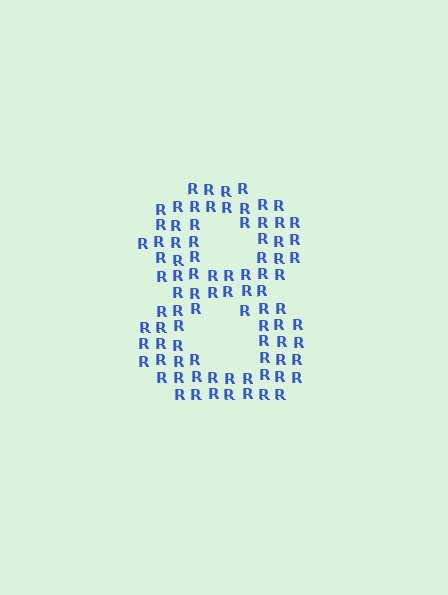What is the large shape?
The large shape is the digit 8.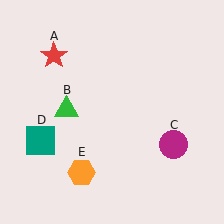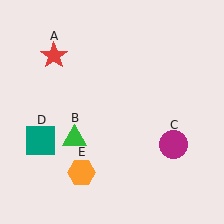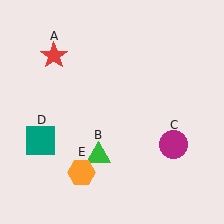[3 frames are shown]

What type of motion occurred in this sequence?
The green triangle (object B) rotated counterclockwise around the center of the scene.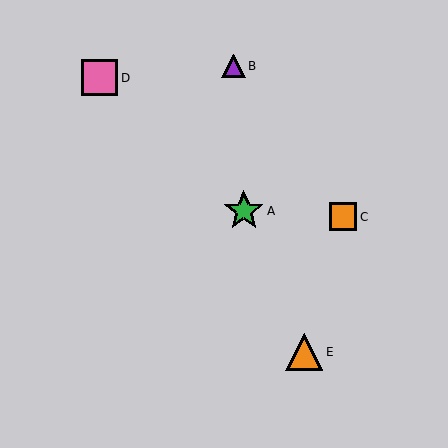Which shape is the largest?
The green star (labeled A) is the largest.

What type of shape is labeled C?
Shape C is an orange square.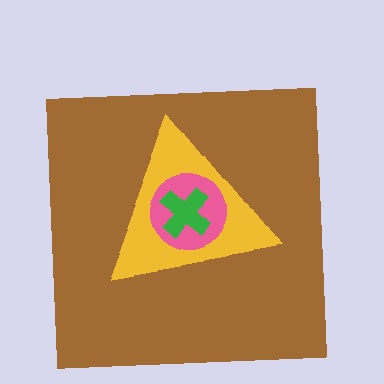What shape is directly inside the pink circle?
The green cross.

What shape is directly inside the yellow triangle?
The pink circle.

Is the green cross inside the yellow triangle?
Yes.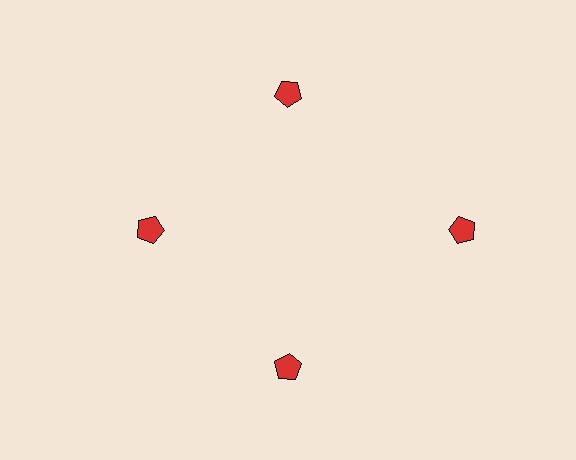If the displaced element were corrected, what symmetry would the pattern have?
It would have 4-fold rotational symmetry — the pattern would map onto itself every 90 degrees.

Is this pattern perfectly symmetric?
No. The 4 red pentagons are arranged in a ring, but one element near the 3 o'clock position is pushed outward from the center, breaking the 4-fold rotational symmetry.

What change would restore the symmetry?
The symmetry would be restored by moving it inward, back onto the ring so that all 4 pentagons sit at equal angles and equal distance from the center.